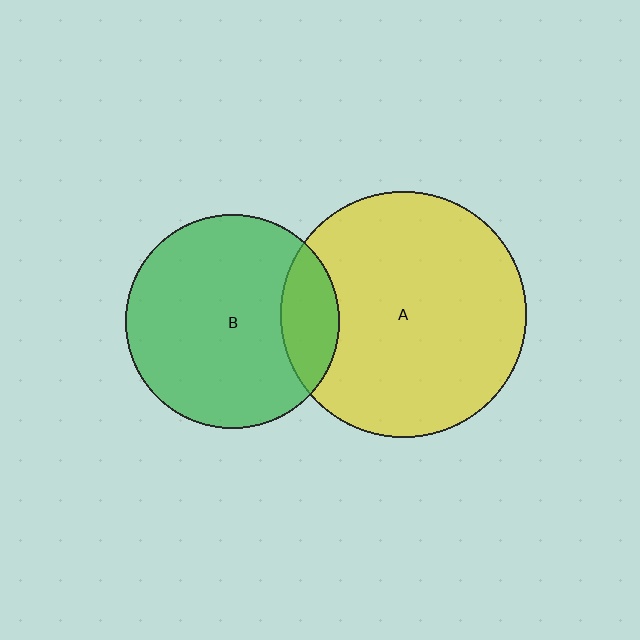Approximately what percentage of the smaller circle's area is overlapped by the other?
Approximately 15%.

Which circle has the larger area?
Circle A (yellow).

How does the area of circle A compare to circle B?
Approximately 1.3 times.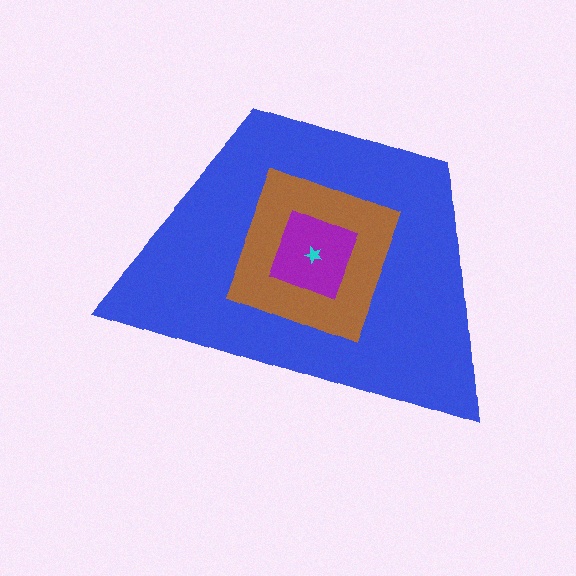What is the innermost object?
The cyan star.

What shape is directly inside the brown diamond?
The purple square.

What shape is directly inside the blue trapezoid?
The brown diamond.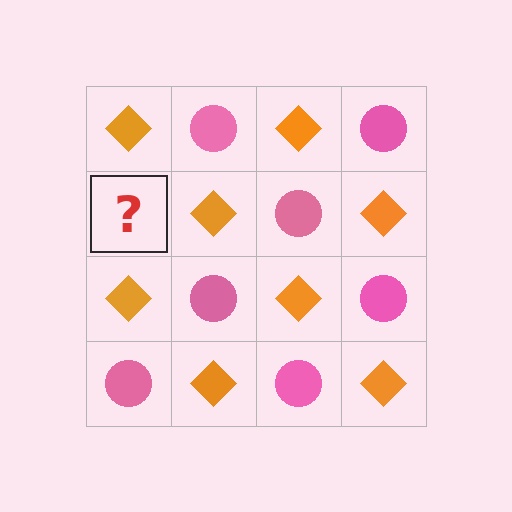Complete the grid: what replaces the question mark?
The question mark should be replaced with a pink circle.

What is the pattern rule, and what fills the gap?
The rule is that it alternates orange diamond and pink circle in a checkerboard pattern. The gap should be filled with a pink circle.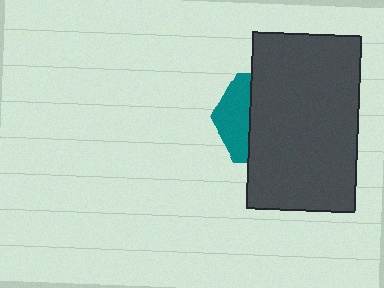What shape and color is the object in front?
The object in front is a dark gray rectangle.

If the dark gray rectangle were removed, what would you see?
You would see the complete teal hexagon.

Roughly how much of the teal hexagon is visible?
A small part of it is visible (roughly 34%).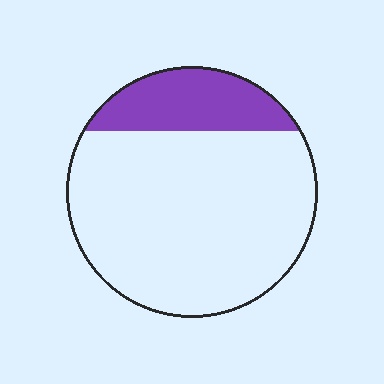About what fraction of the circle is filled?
About one fifth (1/5).